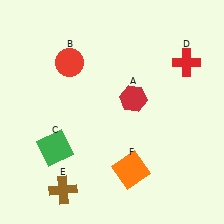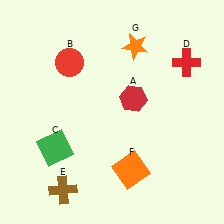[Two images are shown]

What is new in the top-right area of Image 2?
An orange star (G) was added in the top-right area of Image 2.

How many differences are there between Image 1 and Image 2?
There is 1 difference between the two images.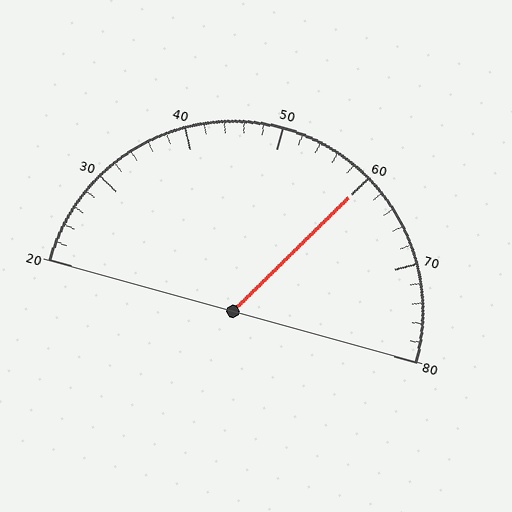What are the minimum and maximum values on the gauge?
The gauge ranges from 20 to 80.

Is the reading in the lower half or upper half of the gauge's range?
The reading is in the upper half of the range (20 to 80).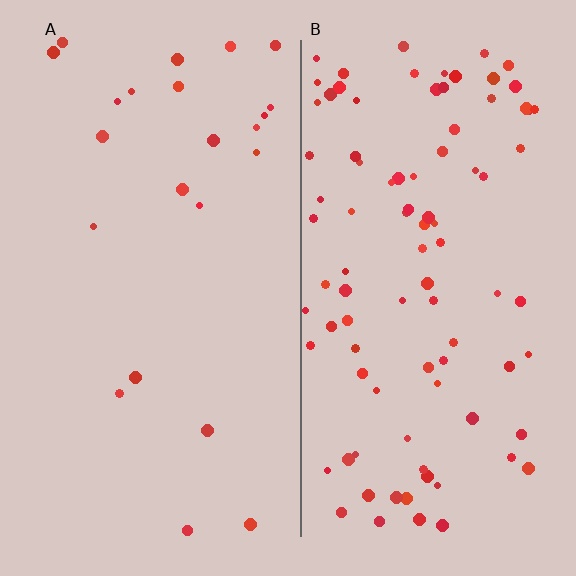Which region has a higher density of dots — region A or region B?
B (the right).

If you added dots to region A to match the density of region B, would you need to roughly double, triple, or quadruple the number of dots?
Approximately quadruple.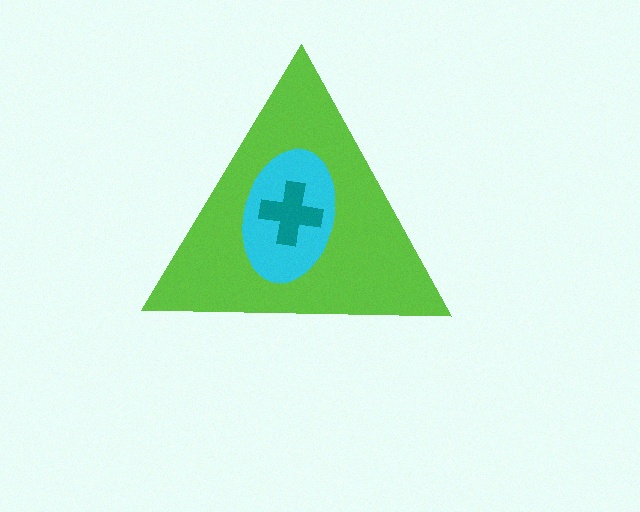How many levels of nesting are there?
3.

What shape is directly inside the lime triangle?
The cyan ellipse.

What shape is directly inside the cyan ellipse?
The teal cross.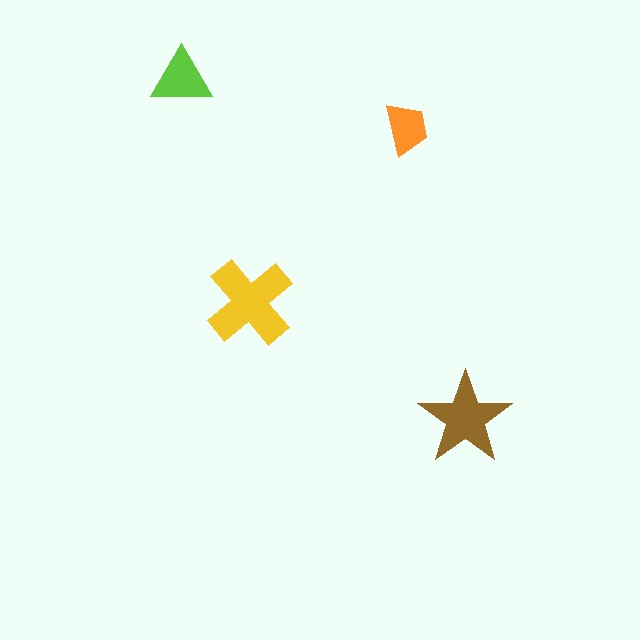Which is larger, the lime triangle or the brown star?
The brown star.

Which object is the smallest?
The orange trapezoid.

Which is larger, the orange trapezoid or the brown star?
The brown star.